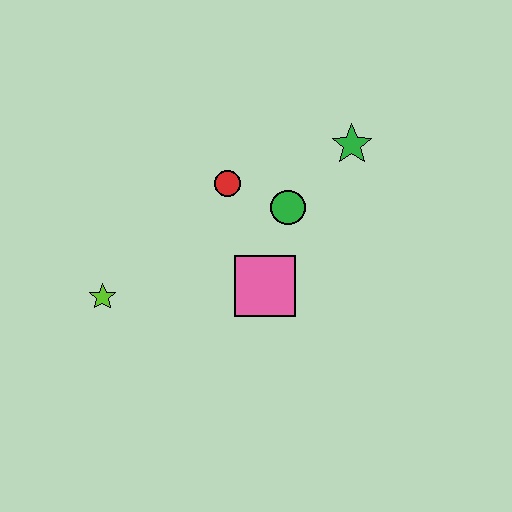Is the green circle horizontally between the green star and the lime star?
Yes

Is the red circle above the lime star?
Yes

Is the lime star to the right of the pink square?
No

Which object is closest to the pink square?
The green circle is closest to the pink square.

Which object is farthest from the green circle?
The lime star is farthest from the green circle.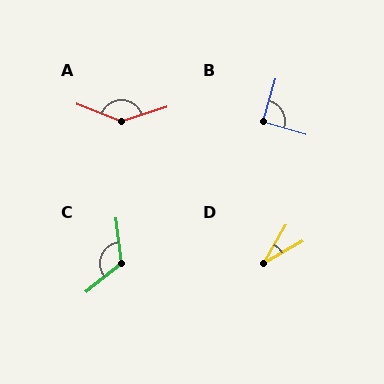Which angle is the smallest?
D, at approximately 31 degrees.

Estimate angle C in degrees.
Approximately 122 degrees.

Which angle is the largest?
A, at approximately 141 degrees.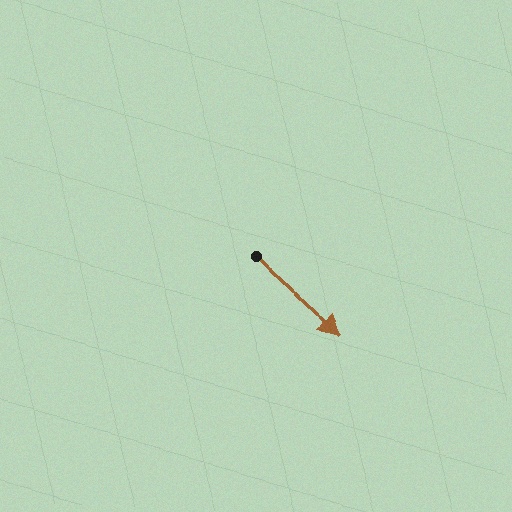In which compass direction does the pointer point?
Southeast.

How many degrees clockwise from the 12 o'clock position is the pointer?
Approximately 132 degrees.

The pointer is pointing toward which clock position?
Roughly 4 o'clock.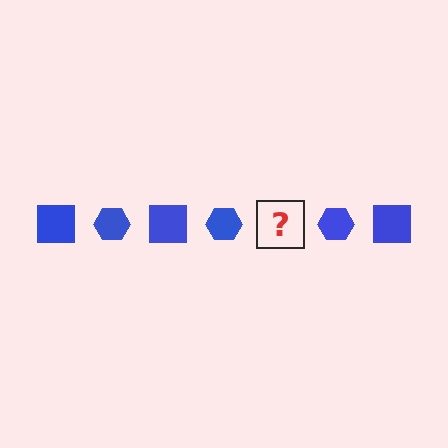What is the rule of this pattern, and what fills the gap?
The rule is that the pattern cycles through square, hexagon shapes in blue. The gap should be filled with a blue square.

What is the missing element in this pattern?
The missing element is a blue square.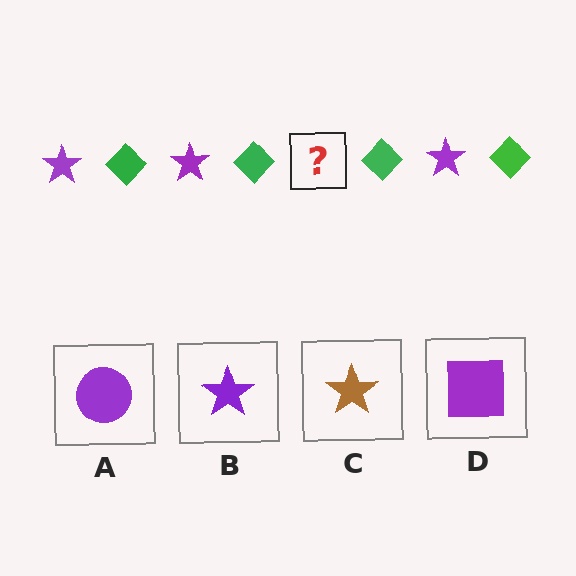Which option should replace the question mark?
Option B.